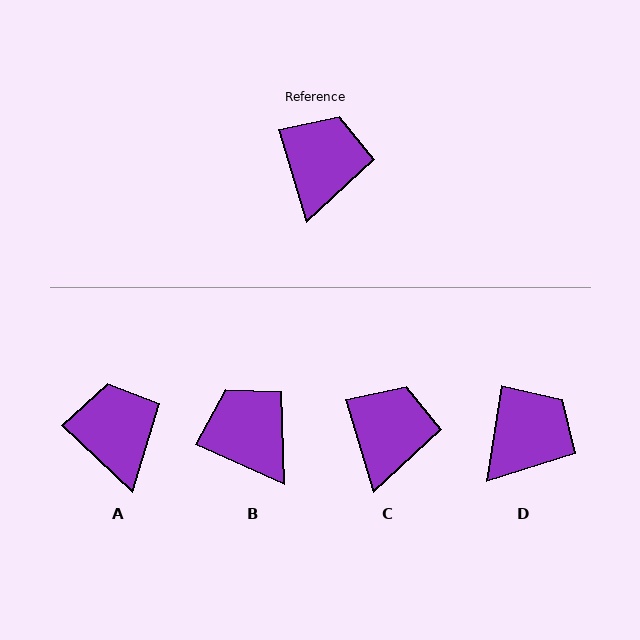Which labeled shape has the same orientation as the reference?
C.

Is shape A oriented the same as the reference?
No, it is off by about 31 degrees.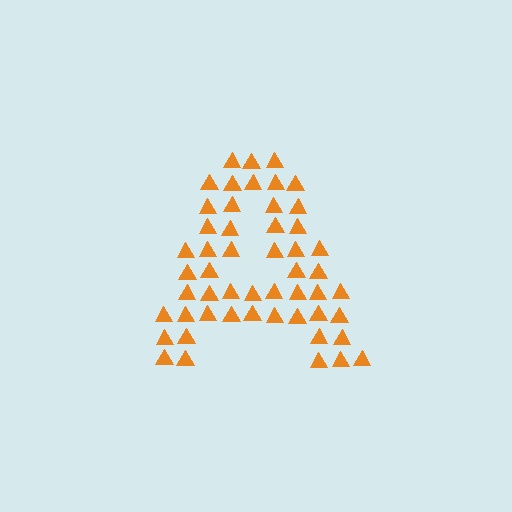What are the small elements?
The small elements are triangles.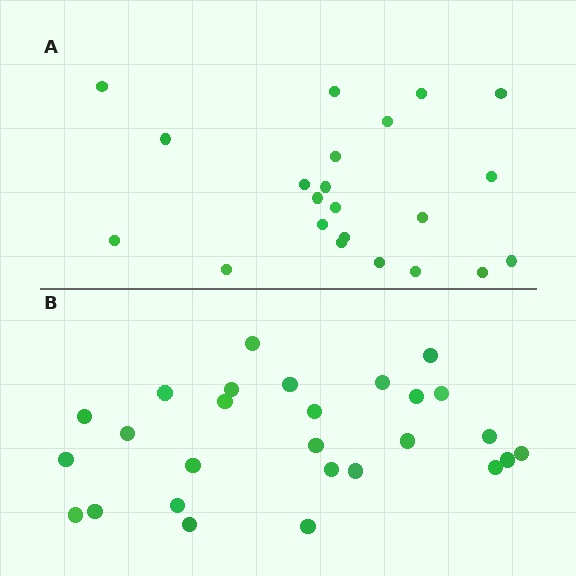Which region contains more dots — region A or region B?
Region B (the bottom region) has more dots.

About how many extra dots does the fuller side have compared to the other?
Region B has about 5 more dots than region A.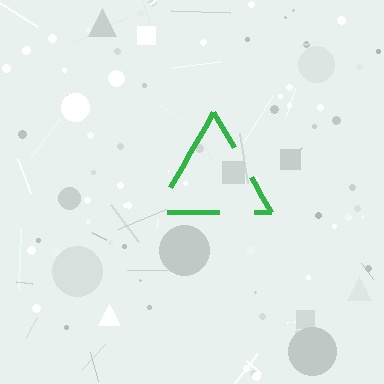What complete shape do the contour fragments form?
The contour fragments form a triangle.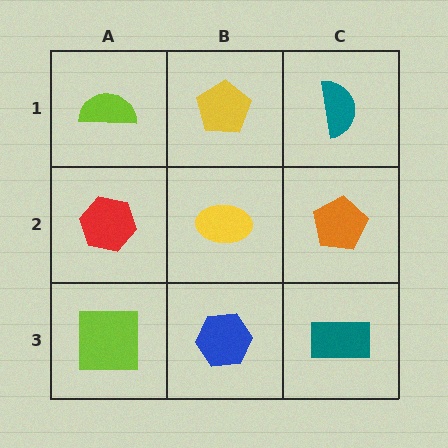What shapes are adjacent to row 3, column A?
A red hexagon (row 2, column A), a blue hexagon (row 3, column B).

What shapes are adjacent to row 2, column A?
A lime semicircle (row 1, column A), a lime square (row 3, column A), a yellow ellipse (row 2, column B).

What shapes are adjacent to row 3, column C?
An orange pentagon (row 2, column C), a blue hexagon (row 3, column B).